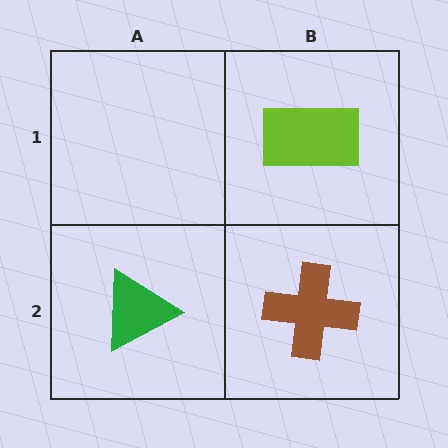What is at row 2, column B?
A brown cross.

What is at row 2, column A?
A green triangle.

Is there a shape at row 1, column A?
No, that cell is empty.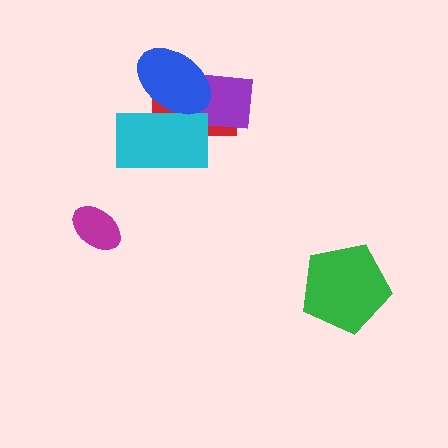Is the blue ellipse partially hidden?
No, no other shape covers it.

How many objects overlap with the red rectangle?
3 objects overlap with the red rectangle.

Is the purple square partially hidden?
Yes, it is partially covered by another shape.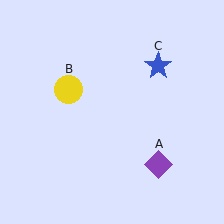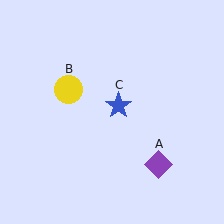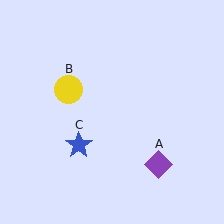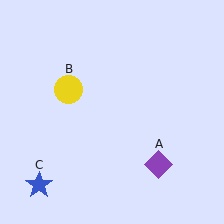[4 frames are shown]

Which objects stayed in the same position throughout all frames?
Purple diamond (object A) and yellow circle (object B) remained stationary.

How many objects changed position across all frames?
1 object changed position: blue star (object C).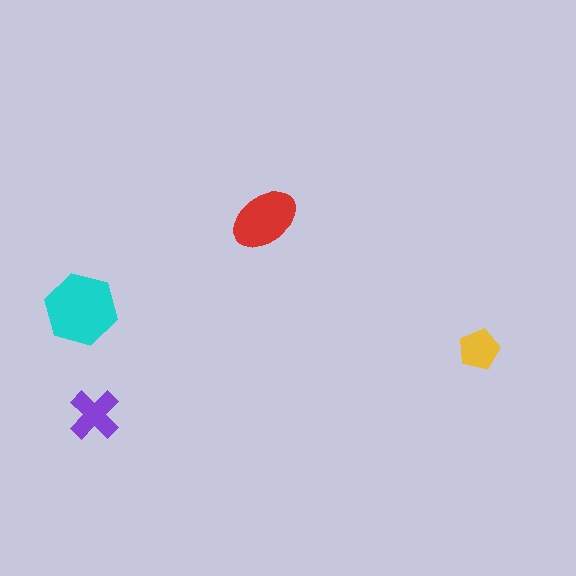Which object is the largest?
The cyan hexagon.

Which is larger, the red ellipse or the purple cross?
The red ellipse.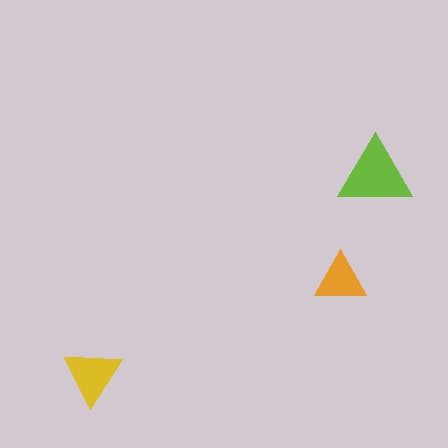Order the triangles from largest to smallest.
the lime one, the yellow one, the orange one.